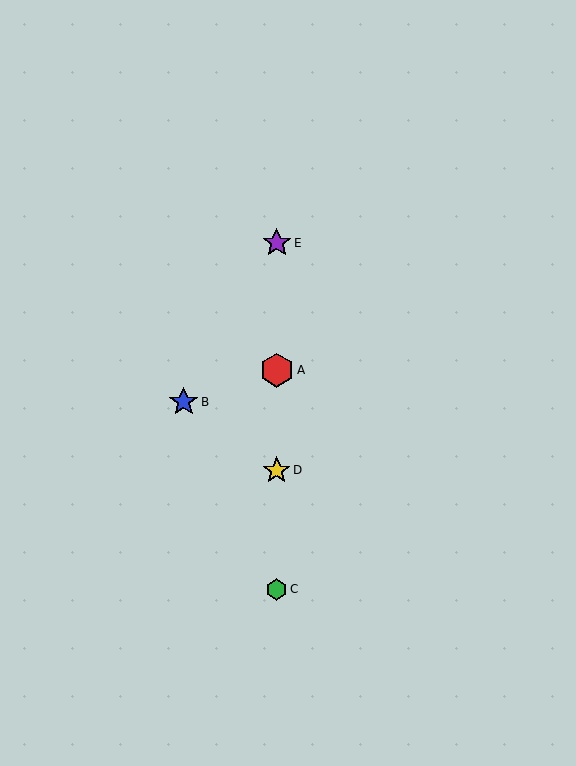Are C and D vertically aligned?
Yes, both are at x≈277.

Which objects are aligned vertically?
Objects A, C, D, E are aligned vertically.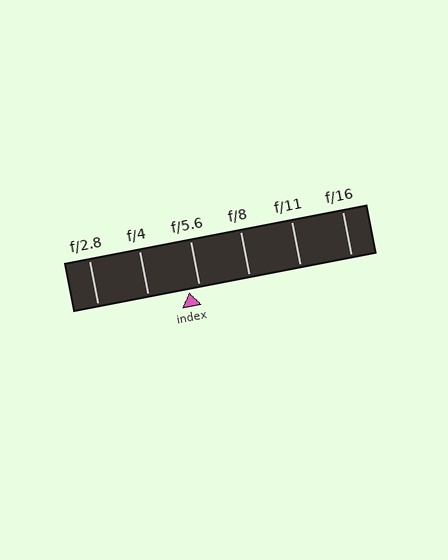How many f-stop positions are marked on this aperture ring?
There are 6 f-stop positions marked.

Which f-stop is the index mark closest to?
The index mark is closest to f/5.6.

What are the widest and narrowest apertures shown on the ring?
The widest aperture shown is f/2.8 and the narrowest is f/16.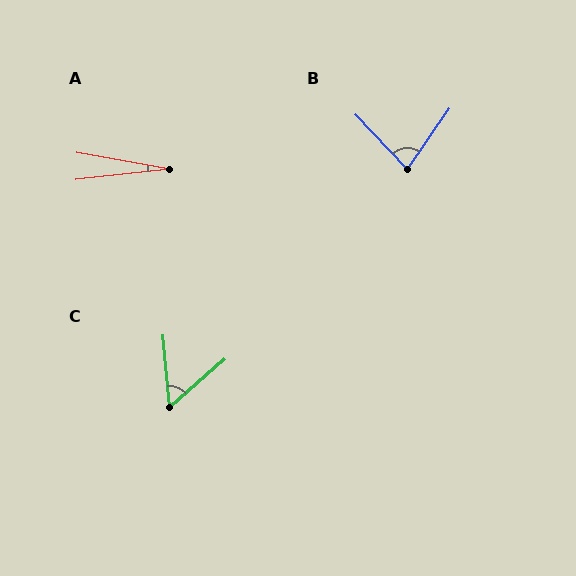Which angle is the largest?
B, at approximately 78 degrees.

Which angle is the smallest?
A, at approximately 16 degrees.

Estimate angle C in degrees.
Approximately 54 degrees.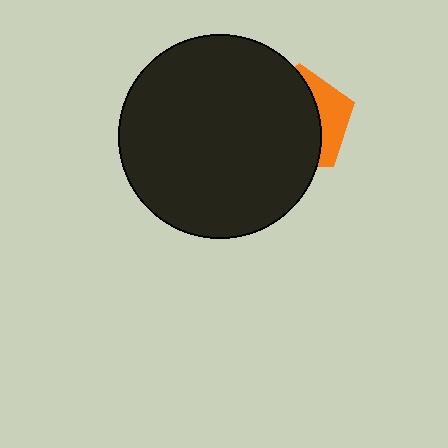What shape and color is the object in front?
The object in front is a black circle.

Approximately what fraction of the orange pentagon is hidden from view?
Roughly 70% of the orange pentagon is hidden behind the black circle.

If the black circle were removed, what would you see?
You would see the complete orange pentagon.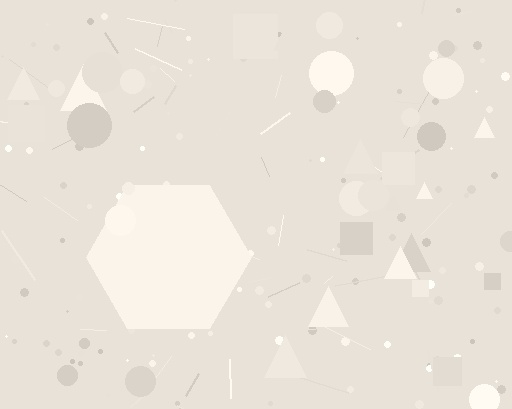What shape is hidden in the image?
A hexagon is hidden in the image.